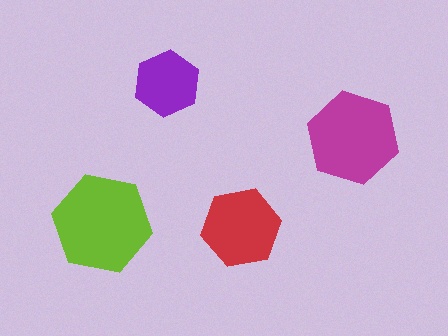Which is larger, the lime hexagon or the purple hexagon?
The lime one.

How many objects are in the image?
There are 4 objects in the image.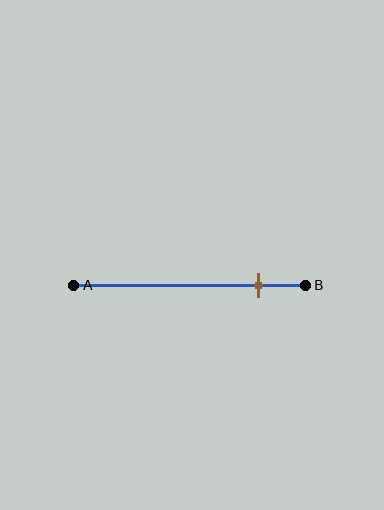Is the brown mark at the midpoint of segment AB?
No, the mark is at about 80% from A, not at the 50% midpoint.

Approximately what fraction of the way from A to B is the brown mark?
The brown mark is approximately 80% of the way from A to B.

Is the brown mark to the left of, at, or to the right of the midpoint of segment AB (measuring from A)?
The brown mark is to the right of the midpoint of segment AB.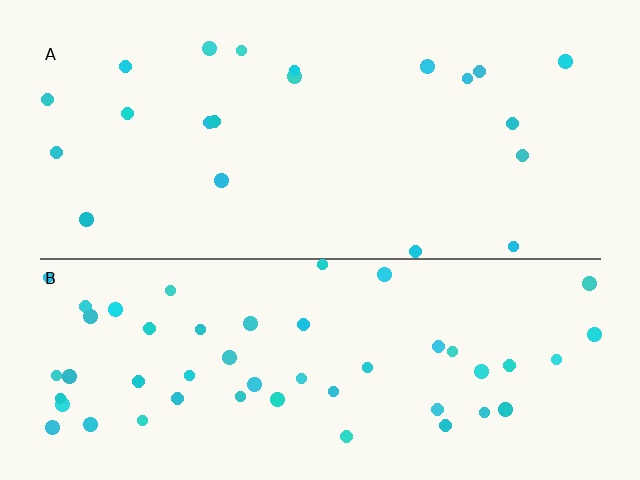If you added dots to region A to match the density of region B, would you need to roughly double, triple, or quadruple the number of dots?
Approximately double.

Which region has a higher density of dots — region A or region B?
B (the bottom).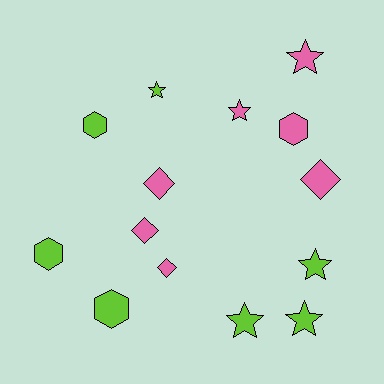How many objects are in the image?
There are 14 objects.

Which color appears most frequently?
Pink, with 7 objects.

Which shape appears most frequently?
Star, with 6 objects.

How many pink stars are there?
There are 2 pink stars.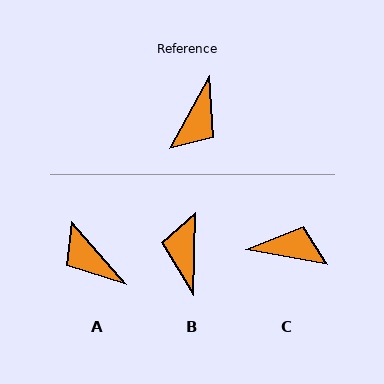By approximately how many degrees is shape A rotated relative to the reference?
Approximately 111 degrees clockwise.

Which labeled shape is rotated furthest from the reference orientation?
B, about 152 degrees away.